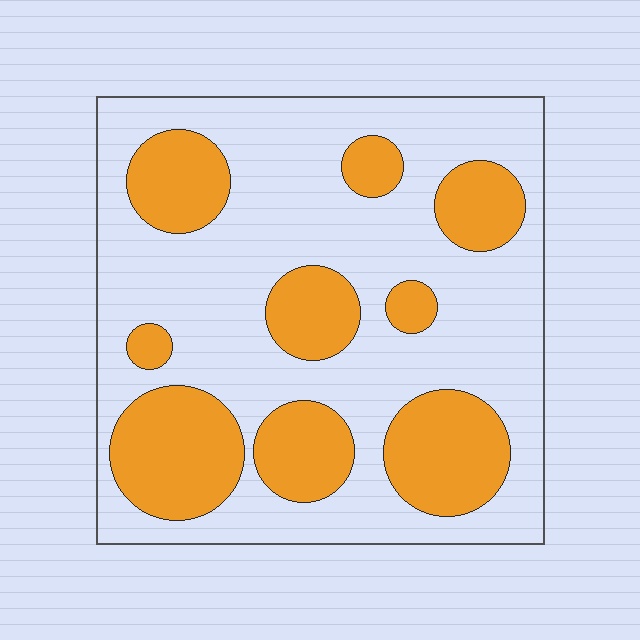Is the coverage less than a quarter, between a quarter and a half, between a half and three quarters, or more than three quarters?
Between a quarter and a half.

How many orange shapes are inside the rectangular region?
9.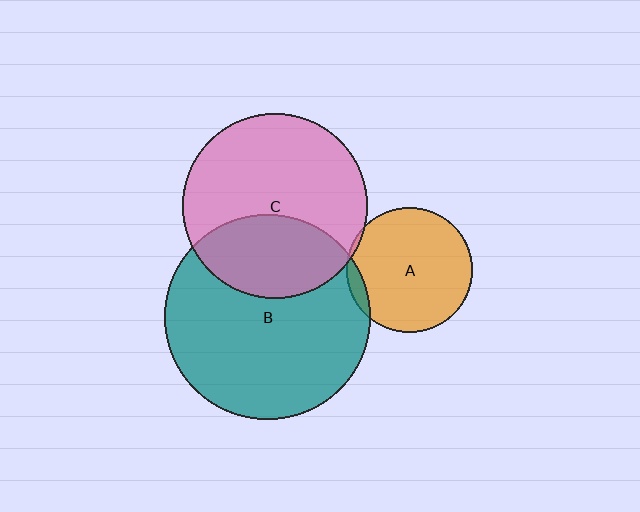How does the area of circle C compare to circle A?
Approximately 2.2 times.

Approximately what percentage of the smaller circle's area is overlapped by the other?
Approximately 5%.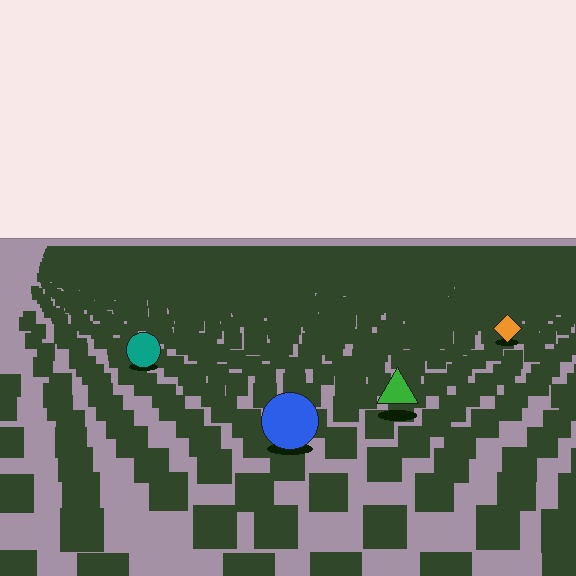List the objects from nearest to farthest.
From nearest to farthest: the blue circle, the green triangle, the teal circle, the orange diamond.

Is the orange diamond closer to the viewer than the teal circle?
No. The teal circle is closer — you can tell from the texture gradient: the ground texture is coarser near it.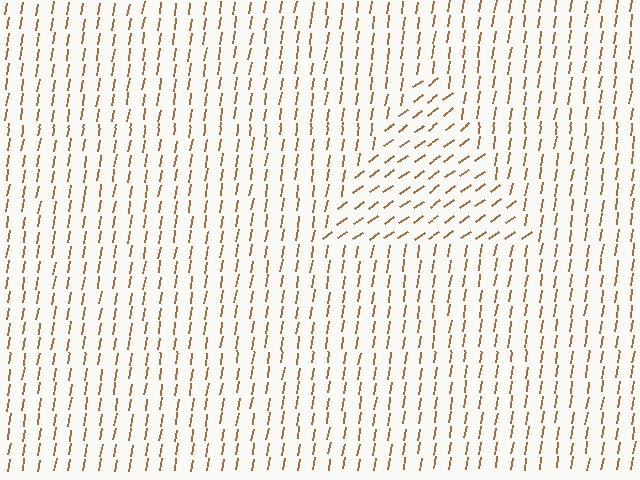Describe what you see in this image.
The image is filled with small brown line segments. A triangle region in the image has lines oriented differently from the surrounding lines, creating a visible texture boundary.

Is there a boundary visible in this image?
Yes, there is a texture boundary formed by a change in line orientation.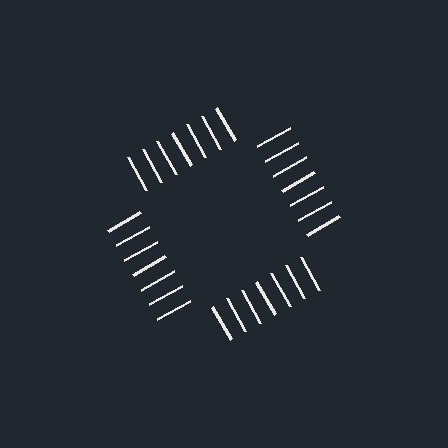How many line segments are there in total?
28 — 7 along each of the 4 edges.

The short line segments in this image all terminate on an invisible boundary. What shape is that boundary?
An illusory square — the line segments terminate on its edges but no continuous stroke is drawn.